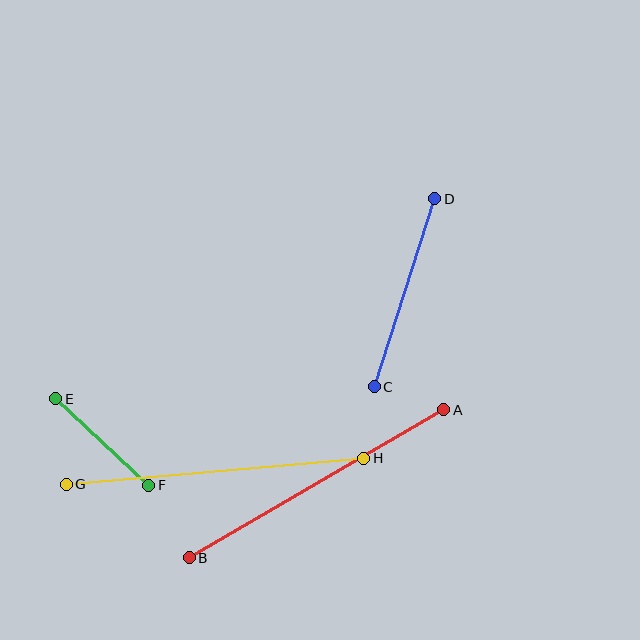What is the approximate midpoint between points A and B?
The midpoint is at approximately (317, 484) pixels.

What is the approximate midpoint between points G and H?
The midpoint is at approximately (215, 471) pixels.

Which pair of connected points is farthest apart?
Points G and H are farthest apart.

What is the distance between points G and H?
The distance is approximately 299 pixels.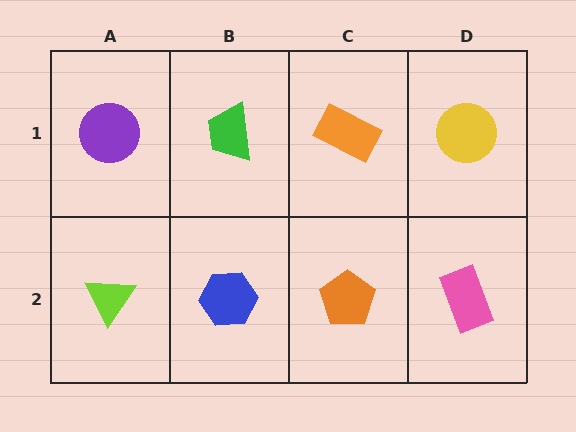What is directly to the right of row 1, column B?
An orange rectangle.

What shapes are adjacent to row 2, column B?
A green trapezoid (row 1, column B), a lime triangle (row 2, column A), an orange pentagon (row 2, column C).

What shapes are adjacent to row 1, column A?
A lime triangle (row 2, column A), a green trapezoid (row 1, column B).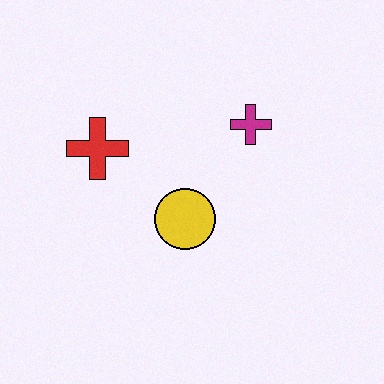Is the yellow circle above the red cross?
No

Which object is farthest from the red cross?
The magenta cross is farthest from the red cross.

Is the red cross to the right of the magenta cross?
No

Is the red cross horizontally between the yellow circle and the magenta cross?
No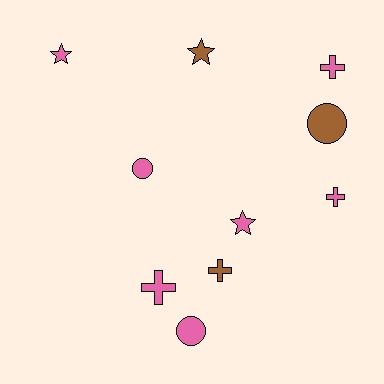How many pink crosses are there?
There are 3 pink crosses.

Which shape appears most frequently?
Cross, with 4 objects.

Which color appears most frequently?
Pink, with 7 objects.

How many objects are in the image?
There are 10 objects.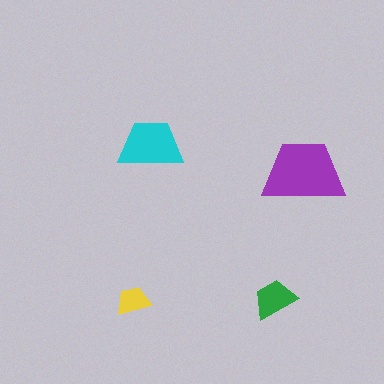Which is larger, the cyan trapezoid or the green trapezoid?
The cyan one.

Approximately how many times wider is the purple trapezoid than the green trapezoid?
About 2 times wider.